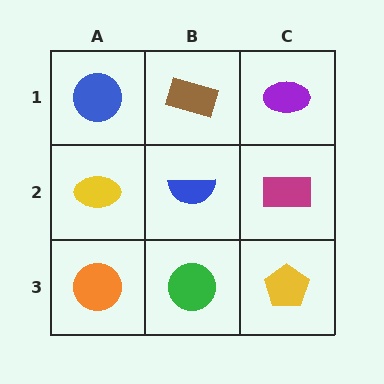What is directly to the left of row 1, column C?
A brown rectangle.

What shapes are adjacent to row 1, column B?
A blue semicircle (row 2, column B), a blue circle (row 1, column A), a purple ellipse (row 1, column C).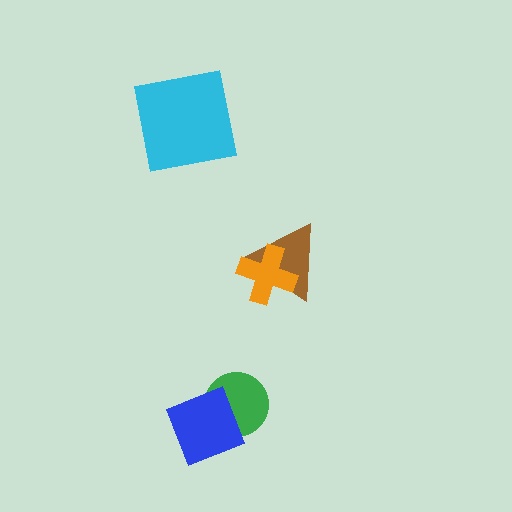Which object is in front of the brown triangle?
The orange cross is in front of the brown triangle.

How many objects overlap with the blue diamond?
1 object overlaps with the blue diamond.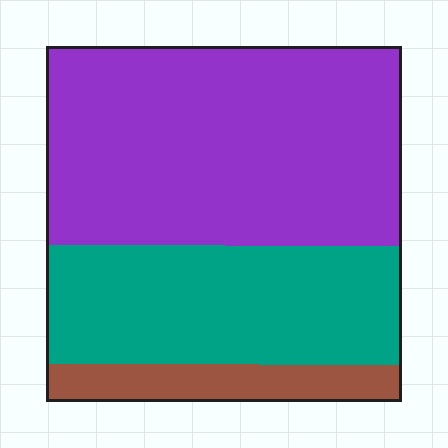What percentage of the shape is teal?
Teal covers about 35% of the shape.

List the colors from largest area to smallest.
From largest to smallest: purple, teal, brown.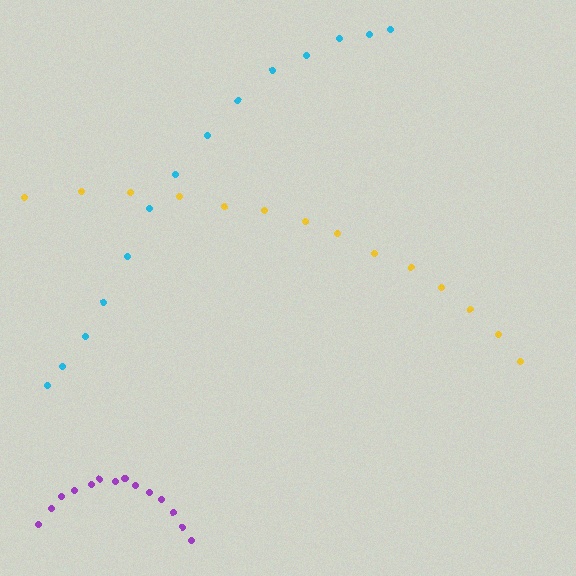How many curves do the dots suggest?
There are 3 distinct paths.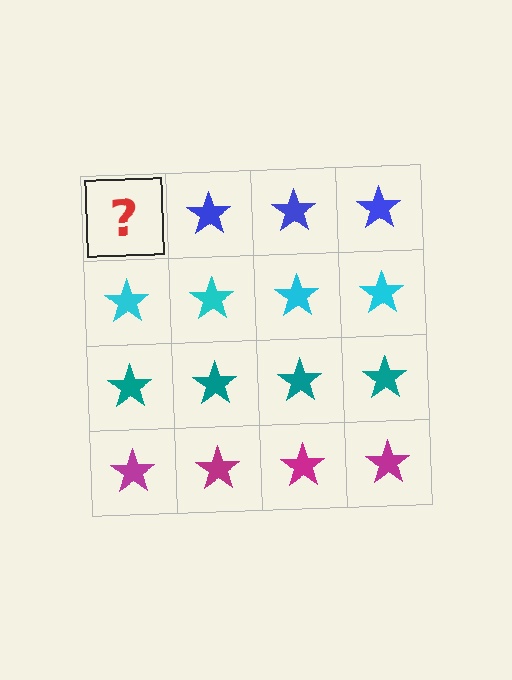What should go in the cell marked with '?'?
The missing cell should contain a blue star.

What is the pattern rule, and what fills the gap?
The rule is that each row has a consistent color. The gap should be filled with a blue star.